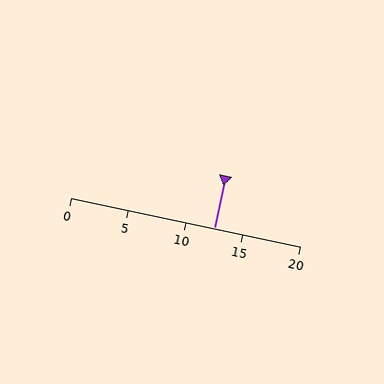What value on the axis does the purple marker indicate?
The marker indicates approximately 12.5.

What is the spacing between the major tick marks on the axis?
The major ticks are spaced 5 apart.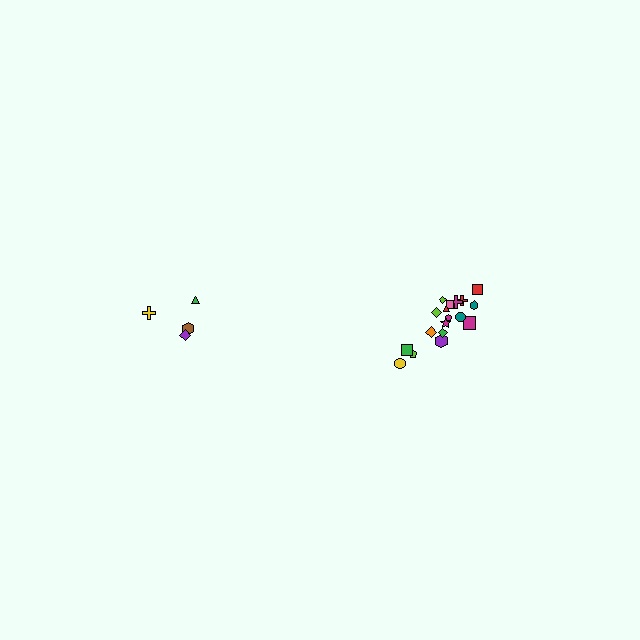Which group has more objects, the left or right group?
The right group.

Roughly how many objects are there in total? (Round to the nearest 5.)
Roughly 20 objects in total.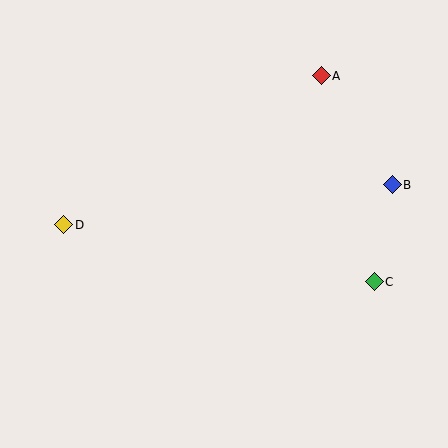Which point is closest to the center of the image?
Point D at (64, 225) is closest to the center.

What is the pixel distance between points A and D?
The distance between A and D is 298 pixels.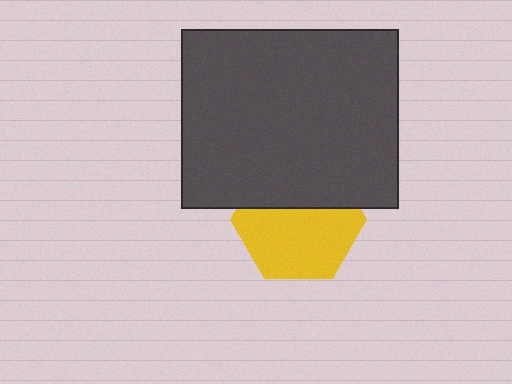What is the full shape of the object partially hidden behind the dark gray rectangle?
The partially hidden object is a yellow hexagon.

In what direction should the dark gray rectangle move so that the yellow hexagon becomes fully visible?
The dark gray rectangle should move up. That is the shortest direction to clear the overlap and leave the yellow hexagon fully visible.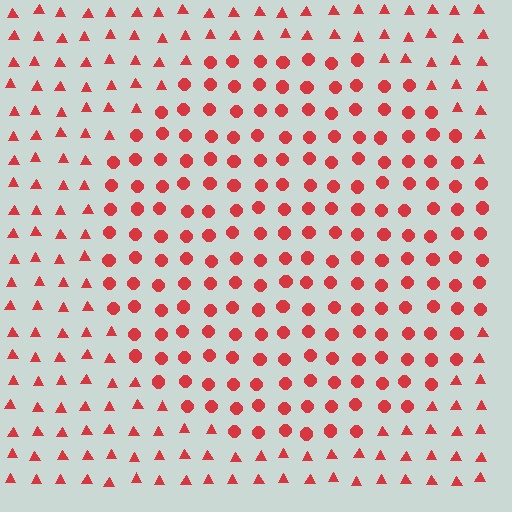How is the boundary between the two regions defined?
The boundary is defined by a change in element shape: circles inside vs. triangles outside. All elements share the same color and spacing.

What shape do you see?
I see a circle.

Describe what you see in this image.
The image is filled with small red elements arranged in a uniform grid. A circle-shaped region contains circles, while the surrounding area contains triangles. The boundary is defined purely by the change in element shape.